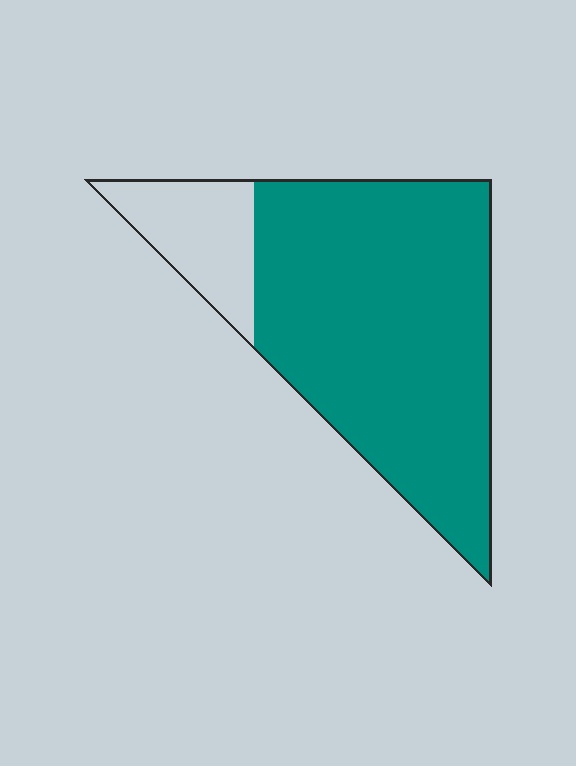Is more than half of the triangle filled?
Yes.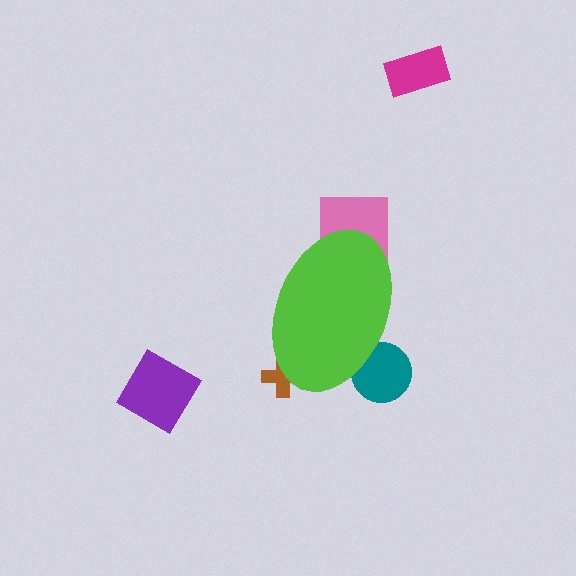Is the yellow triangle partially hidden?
Yes, the yellow triangle is partially hidden behind the lime ellipse.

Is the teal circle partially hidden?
Yes, the teal circle is partially hidden behind the lime ellipse.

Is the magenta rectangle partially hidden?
No, the magenta rectangle is fully visible.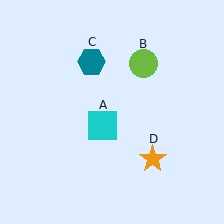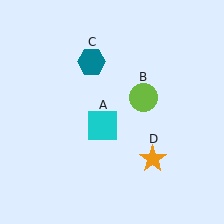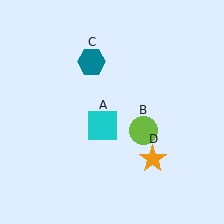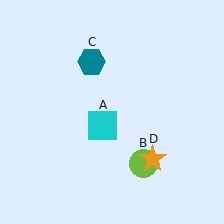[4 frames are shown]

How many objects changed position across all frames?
1 object changed position: lime circle (object B).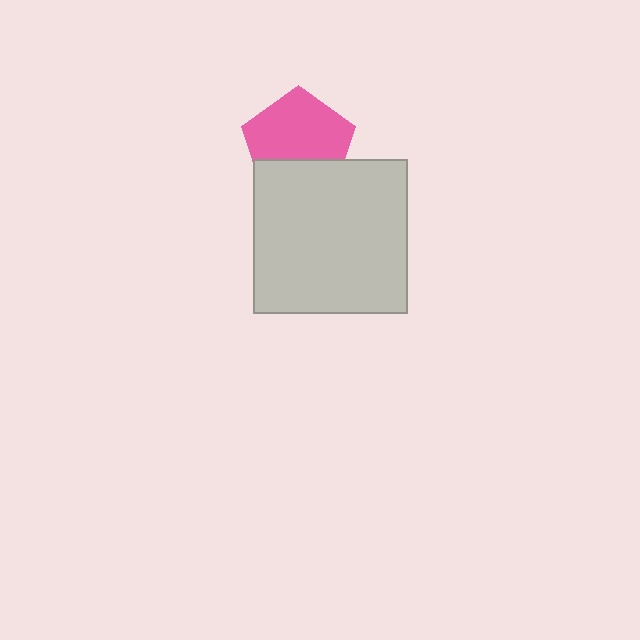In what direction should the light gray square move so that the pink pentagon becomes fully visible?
The light gray square should move down. That is the shortest direction to clear the overlap and leave the pink pentagon fully visible.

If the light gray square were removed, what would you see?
You would see the complete pink pentagon.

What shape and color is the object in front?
The object in front is a light gray square.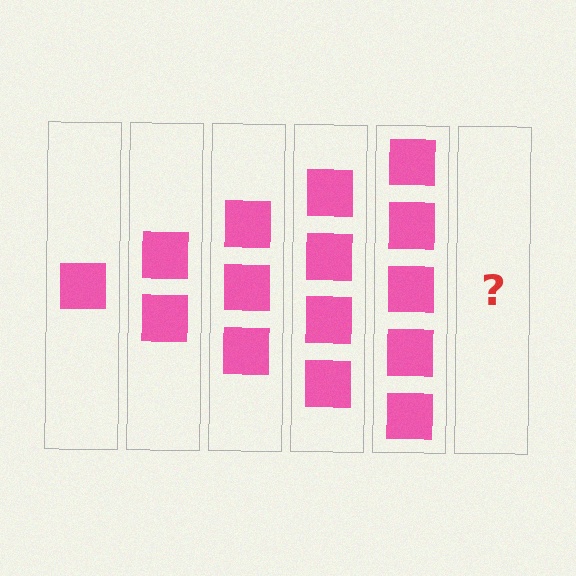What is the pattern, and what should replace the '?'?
The pattern is that each step adds one more square. The '?' should be 6 squares.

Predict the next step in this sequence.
The next step is 6 squares.